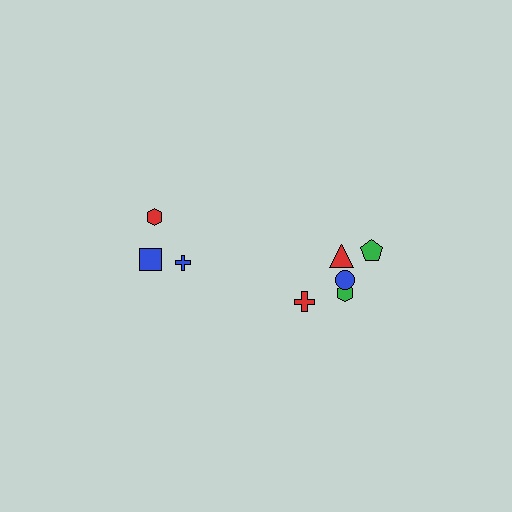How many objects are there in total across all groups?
There are 8 objects.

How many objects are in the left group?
There are 3 objects.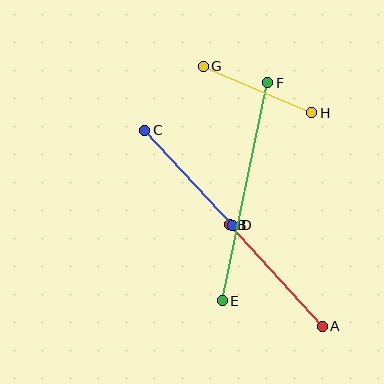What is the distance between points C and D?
The distance is approximately 130 pixels.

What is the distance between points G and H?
The distance is approximately 119 pixels.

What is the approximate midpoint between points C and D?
The midpoint is at approximately (189, 178) pixels.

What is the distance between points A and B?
The distance is approximately 137 pixels.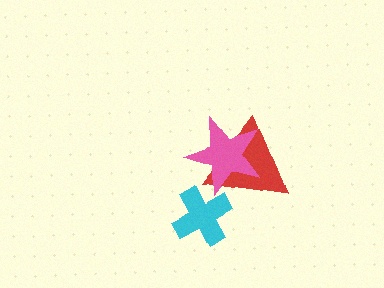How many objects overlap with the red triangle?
2 objects overlap with the red triangle.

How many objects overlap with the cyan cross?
1 object overlaps with the cyan cross.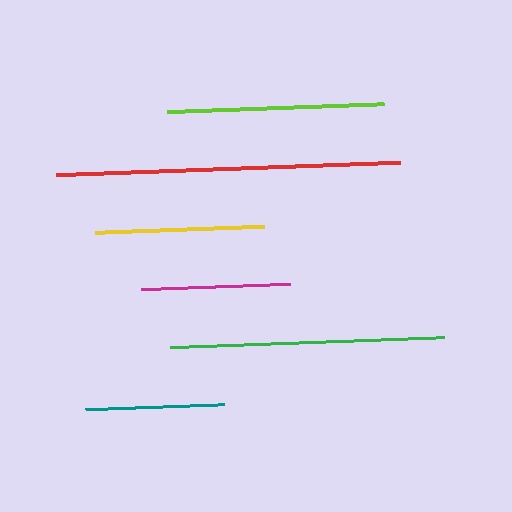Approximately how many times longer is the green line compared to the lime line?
The green line is approximately 1.3 times the length of the lime line.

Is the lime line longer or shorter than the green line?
The green line is longer than the lime line.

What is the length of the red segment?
The red segment is approximately 344 pixels long.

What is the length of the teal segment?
The teal segment is approximately 139 pixels long.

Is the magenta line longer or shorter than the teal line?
The magenta line is longer than the teal line.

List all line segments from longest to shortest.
From longest to shortest: red, green, lime, yellow, magenta, teal.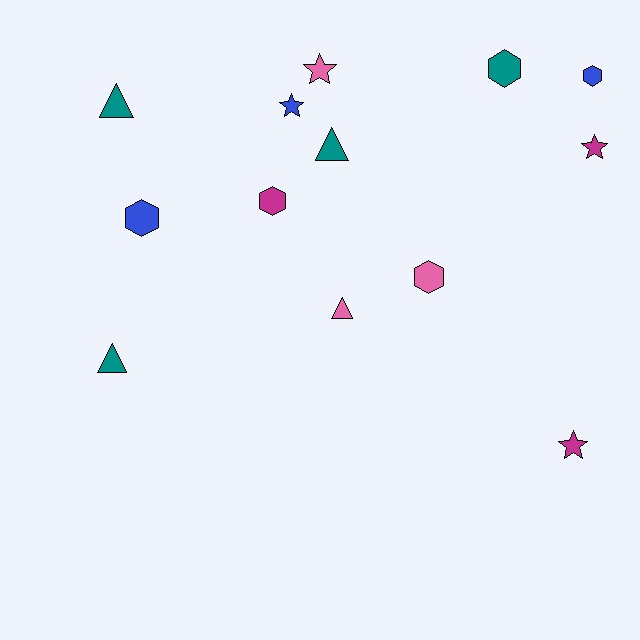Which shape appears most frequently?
Hexagon, with 5 objects.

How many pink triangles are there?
There is 1 pink triangle.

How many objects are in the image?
There are 13 objects.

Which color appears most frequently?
Teal, with 4 objects.